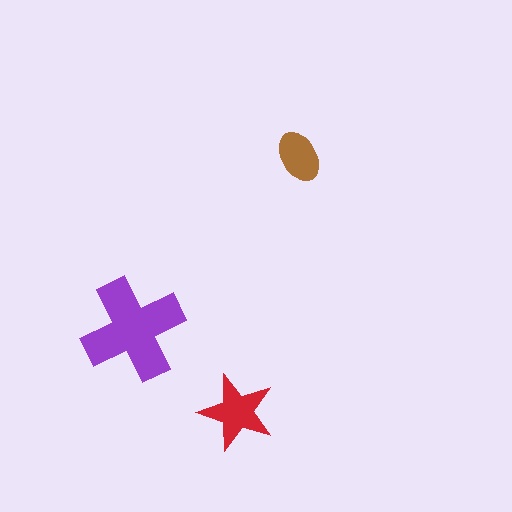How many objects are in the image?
There are 3 objects in the image.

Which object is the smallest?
The brown ellipse.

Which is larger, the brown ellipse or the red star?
The red star.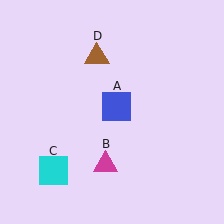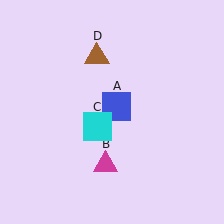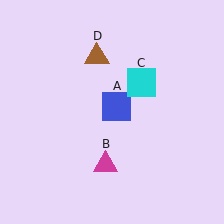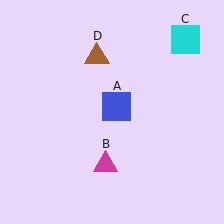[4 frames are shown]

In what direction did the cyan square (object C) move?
The cyan square (object C) moved up and to the right.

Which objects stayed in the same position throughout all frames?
Blue square (object A) and magenta triangle (object B) and brown triangle (object D) remained stationary.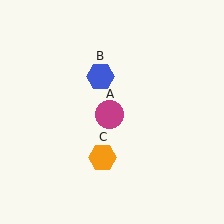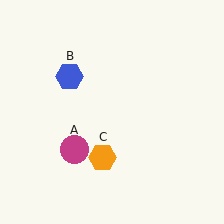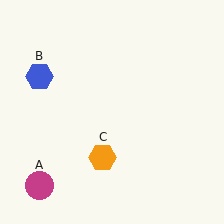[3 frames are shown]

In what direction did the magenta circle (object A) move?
The magenta circle (object A) moved down and to the left.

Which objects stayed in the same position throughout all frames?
Orange hexagon (object C) remained stationary.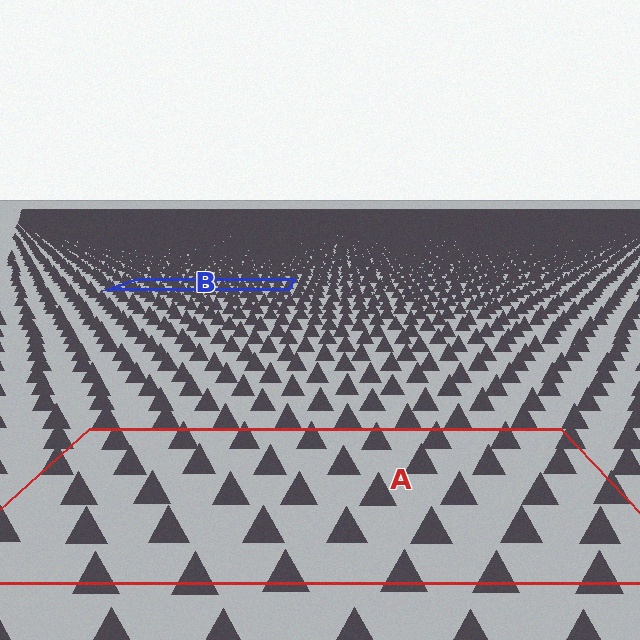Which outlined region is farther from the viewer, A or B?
Region B is farther from the viewer — the texture elements inside it appear smaller and more densely packed.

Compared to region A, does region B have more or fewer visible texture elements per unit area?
Region B has more texture elements per unit area — they are packed more densely because it is farther away.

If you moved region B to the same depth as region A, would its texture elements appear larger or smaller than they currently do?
They would appear larger. At a closer depth, the same texture elements are projected at a bigger on-screen size.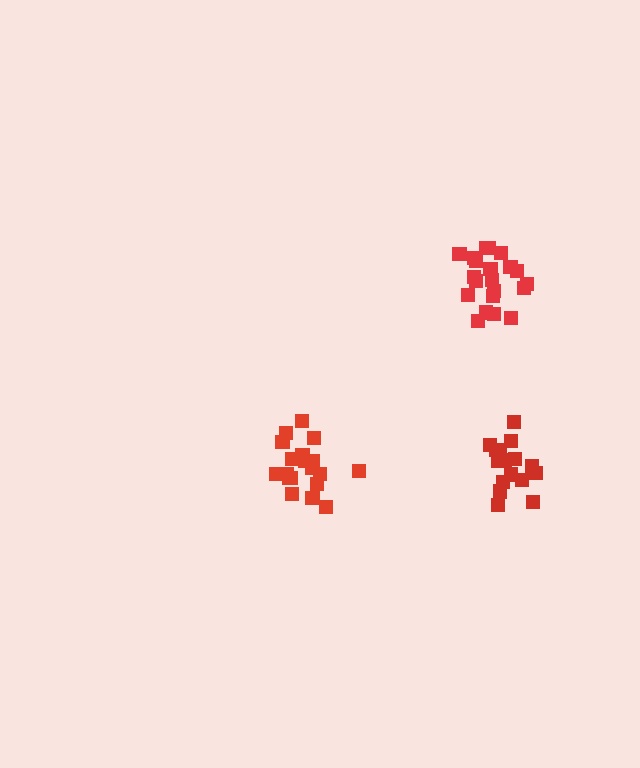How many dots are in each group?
Group 1: 16 dots, Group 2: 21 dots, Group 3: 19 dots (56 total).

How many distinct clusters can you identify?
There are 3 distinct clusters.